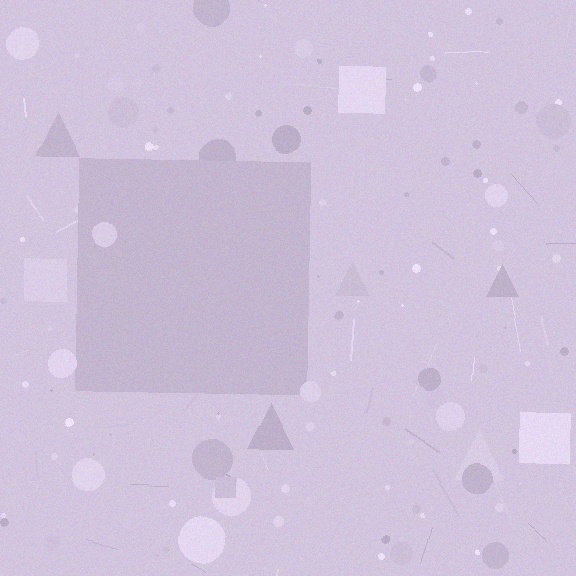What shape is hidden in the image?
A square is hidden in the image.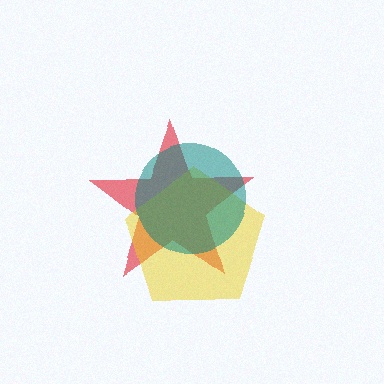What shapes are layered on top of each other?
The layered shapes are: a red star, a yellow pentagon, a teal circle.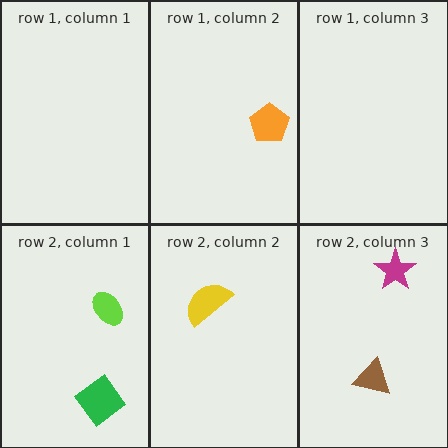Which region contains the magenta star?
The row 2, column 3 region.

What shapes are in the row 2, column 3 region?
The brown triangle, the magenta star.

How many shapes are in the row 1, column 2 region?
1.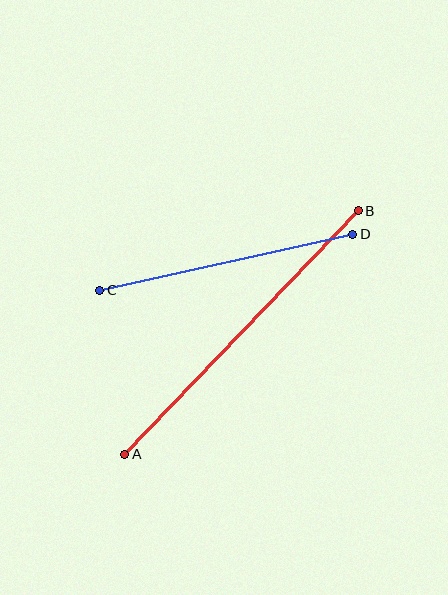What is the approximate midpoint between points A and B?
The midpoint is at approximately (241, 332) pixels.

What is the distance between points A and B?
The distance is approximately 337 pixels.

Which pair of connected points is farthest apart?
Points A and B are farthest apart.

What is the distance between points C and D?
The distance is approximately 259 pixels.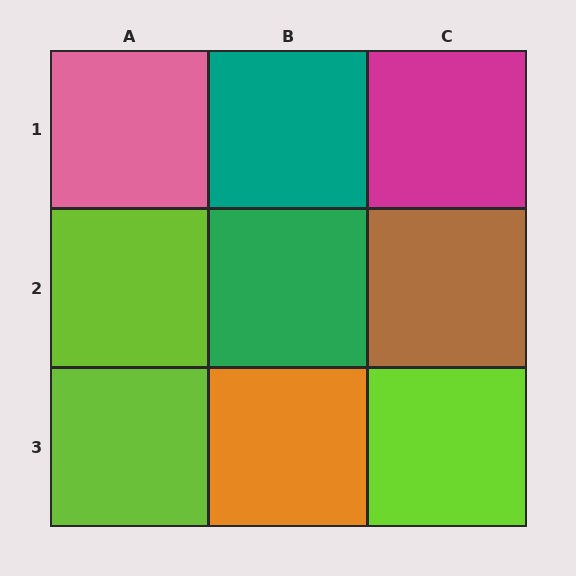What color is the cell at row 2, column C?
Brown.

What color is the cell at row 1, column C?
Magenta.